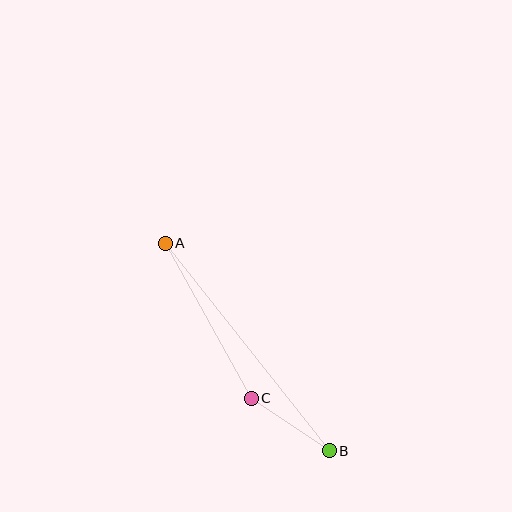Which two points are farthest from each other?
Points A and B are farthest from each other.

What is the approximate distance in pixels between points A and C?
The distance between A and C is approximately 177 pixels.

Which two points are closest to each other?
Points B and C are closest to each other.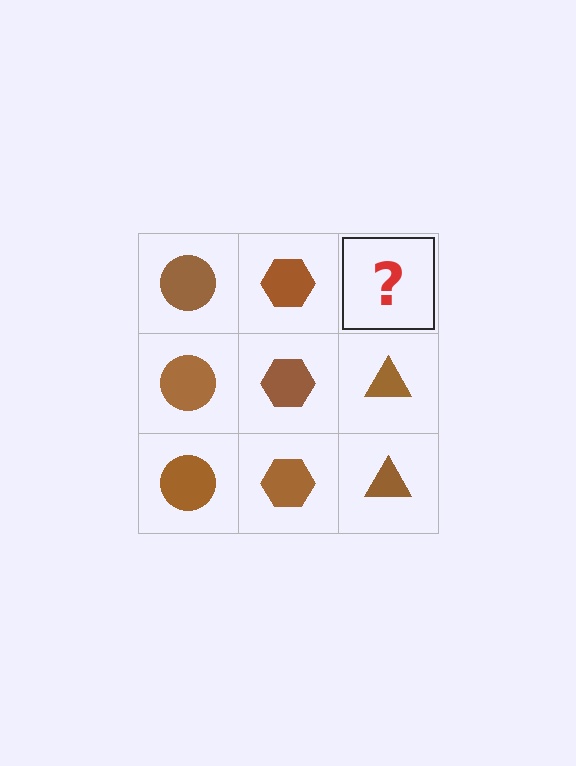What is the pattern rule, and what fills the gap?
The rule is that each column has a consistent shape. The gap should be filled with a brown triangle.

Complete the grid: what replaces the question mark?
The question mark should be replaced with a brown triangle.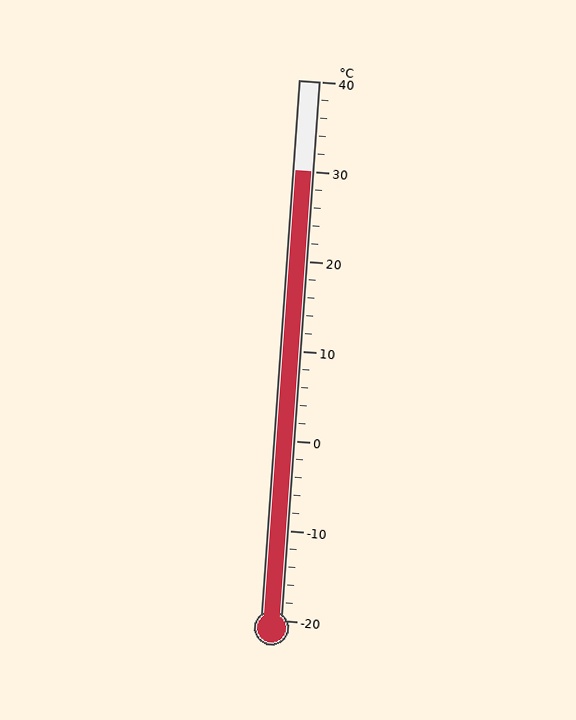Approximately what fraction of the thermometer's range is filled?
The thermometer is filled to approximately 85% of its range.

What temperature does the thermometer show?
The thermometer shows approximately 30°C.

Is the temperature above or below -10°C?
The temperature is above -10°C.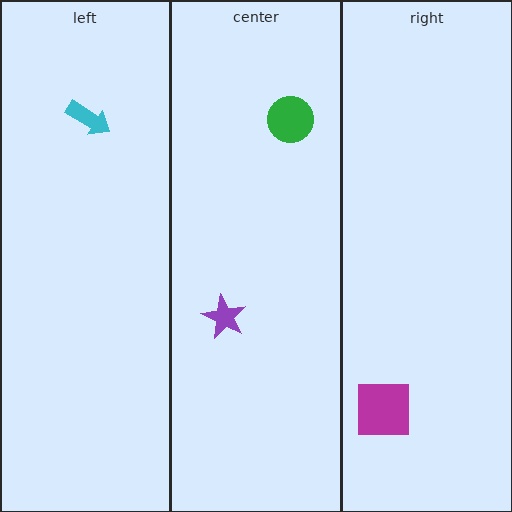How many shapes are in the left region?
1.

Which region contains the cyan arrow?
The left region.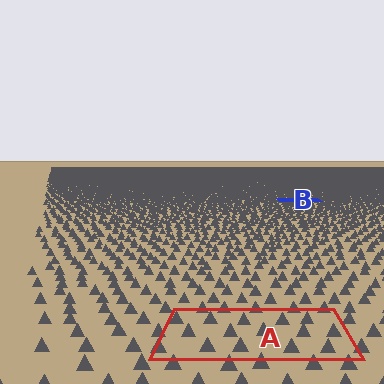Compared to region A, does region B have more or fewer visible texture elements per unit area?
Region B has more texture elements per unit area — they are packed more densely because it is farther away.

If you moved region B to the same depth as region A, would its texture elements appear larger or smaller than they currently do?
They would appear larger. At a closer depth, the same texture elements are projected at a bigger on-screen size.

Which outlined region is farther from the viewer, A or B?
Region B is farther from the viewer — the texture elements inside it appear smaller and more densely packed.